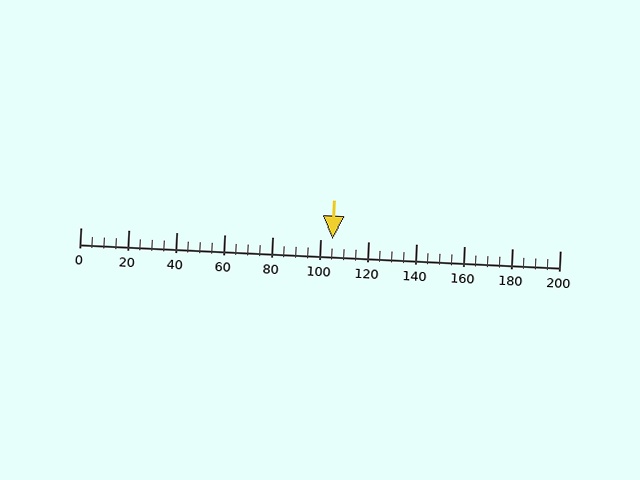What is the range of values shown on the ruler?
The ruler shows values from 0 to 200.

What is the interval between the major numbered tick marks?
The major tick marks are spaced 20 units apart.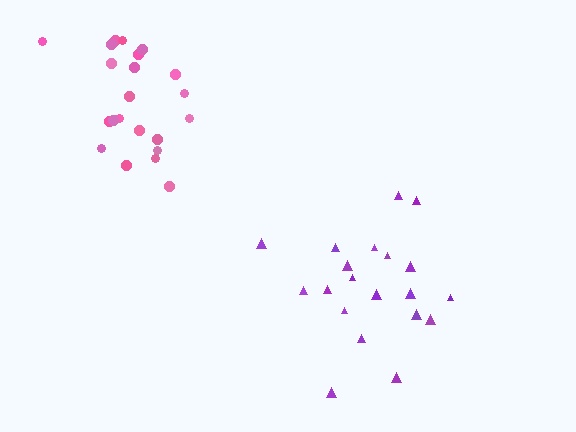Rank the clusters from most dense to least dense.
pink, purple.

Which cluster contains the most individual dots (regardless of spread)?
Pink (22).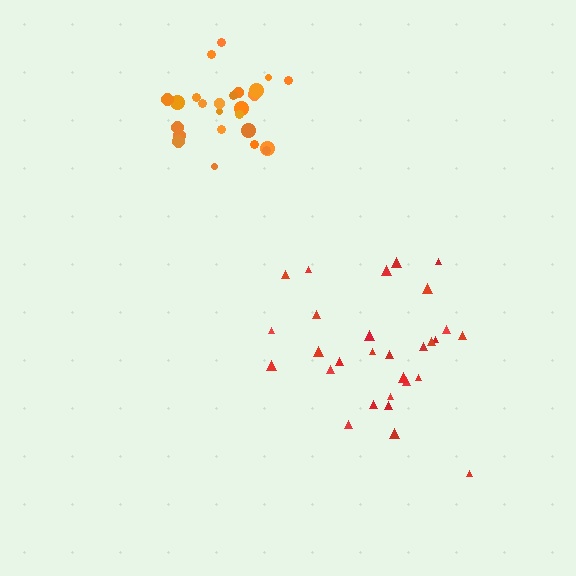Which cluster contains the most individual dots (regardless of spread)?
Red (29).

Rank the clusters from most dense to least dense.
orange, red.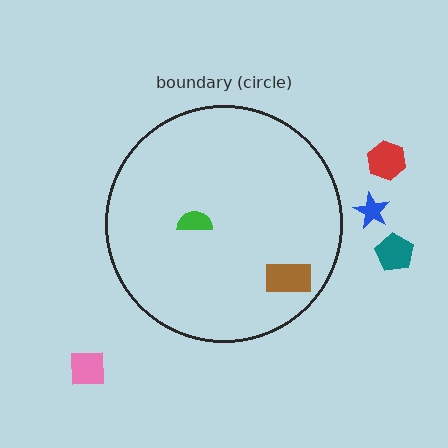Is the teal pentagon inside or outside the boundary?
Outside.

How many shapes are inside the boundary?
2 inside, 4 outside.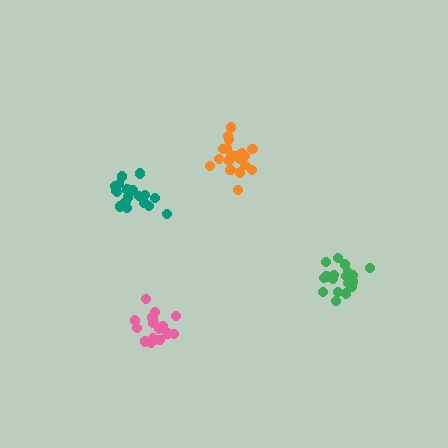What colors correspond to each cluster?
The clusters are colored: pink, teal, green, orange.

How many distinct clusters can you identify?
There are 4 distinct clusters.